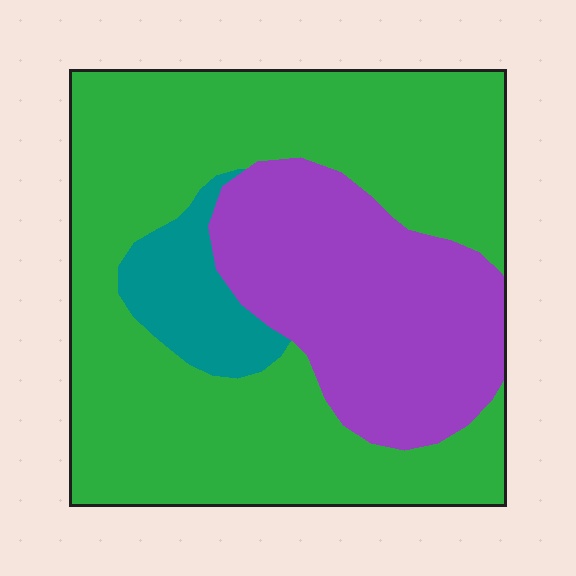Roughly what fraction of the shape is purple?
Purple covers about 30% of the shape.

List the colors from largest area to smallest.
From largest to smallest: green, purple, teal.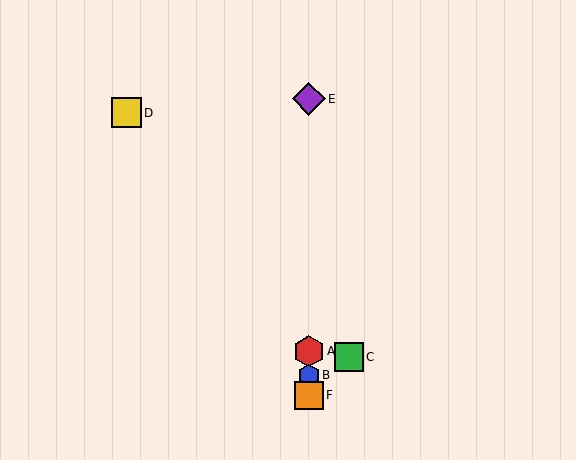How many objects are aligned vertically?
4 objects (A, B, E, F) are aligned vertically.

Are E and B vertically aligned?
Yes, both are at x≈309.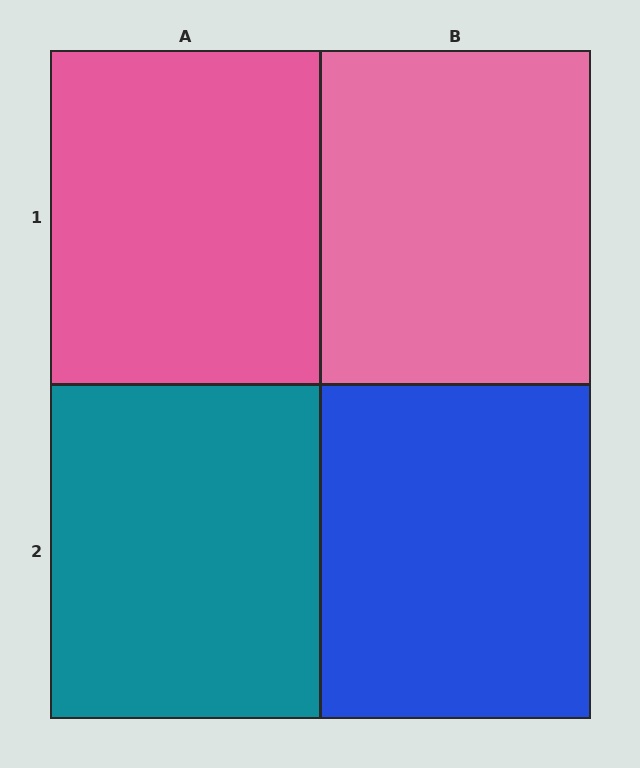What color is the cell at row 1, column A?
Pink.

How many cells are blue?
1 cell is blue.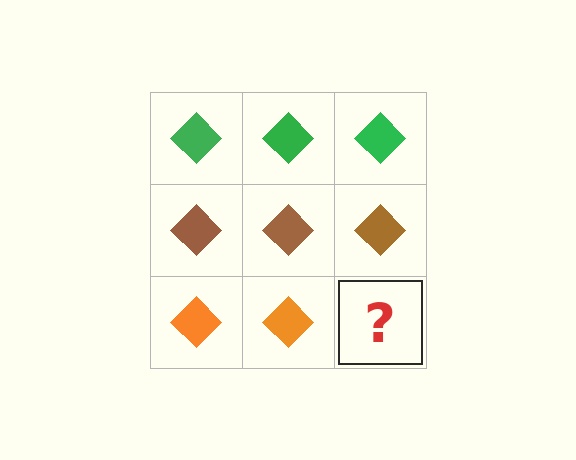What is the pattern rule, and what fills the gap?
The rule is that each row has a consistent color. The gap should be filled with an orange diamond.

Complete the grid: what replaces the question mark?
The question mark should be replaced with an orange diamond.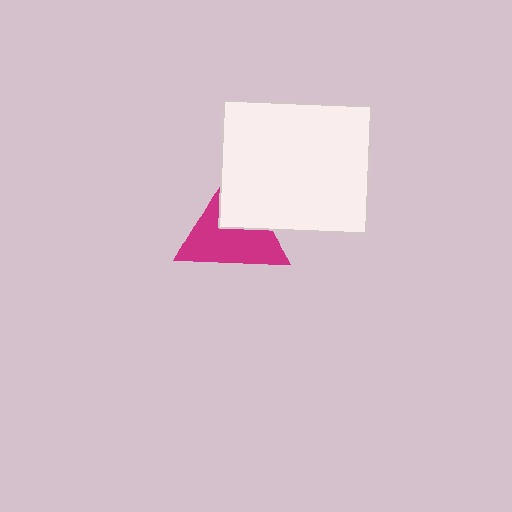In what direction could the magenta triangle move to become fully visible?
The magenta triangle could move toward the lower-left. That would shift it out from behind the white rectangle entirely.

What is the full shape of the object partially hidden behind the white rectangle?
The partially hidden object is a magenta triangle.